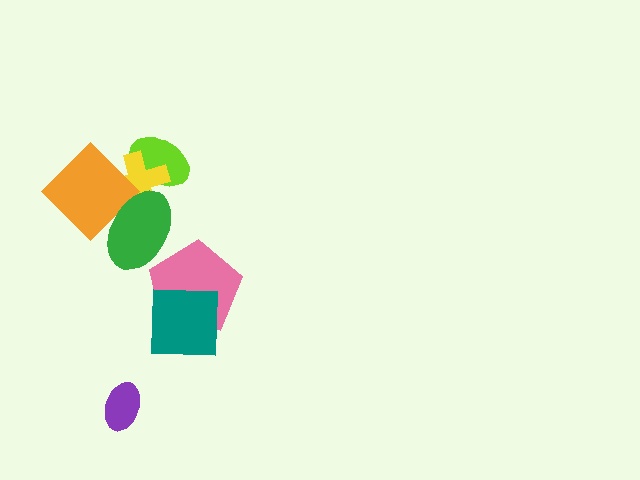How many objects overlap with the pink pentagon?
2 objects overlap with the pink pentagon.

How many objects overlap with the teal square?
1 object overlaps with the teal square.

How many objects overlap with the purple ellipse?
0 objects overlap with the purple ellipse.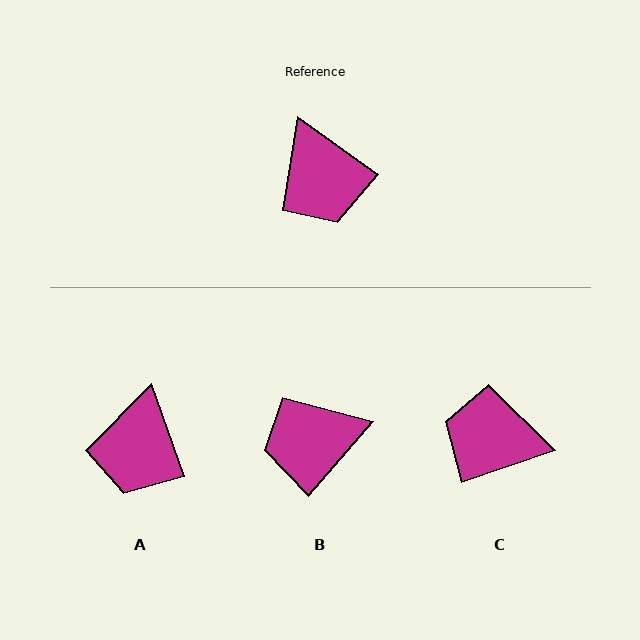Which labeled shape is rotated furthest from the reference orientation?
C, about 126 degrees away.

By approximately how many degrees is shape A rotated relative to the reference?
Approximately 35 degrees clockwise.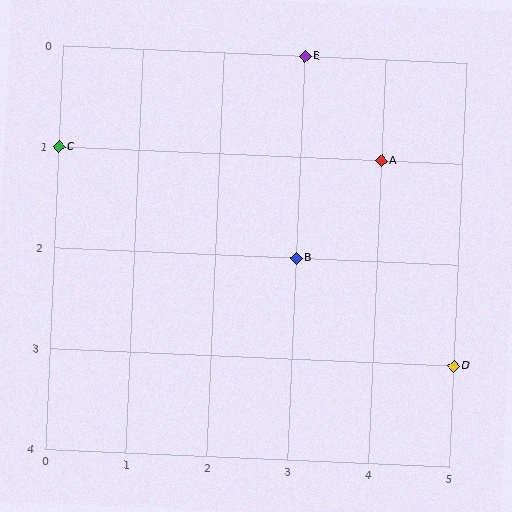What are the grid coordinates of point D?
Point D is at grid coordinates (5, 3).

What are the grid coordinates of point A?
Point A is at grid coordinates (4, 1).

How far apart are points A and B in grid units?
Points A and B are 1 column and 1 row apart (about 1.4 grid units diagonally).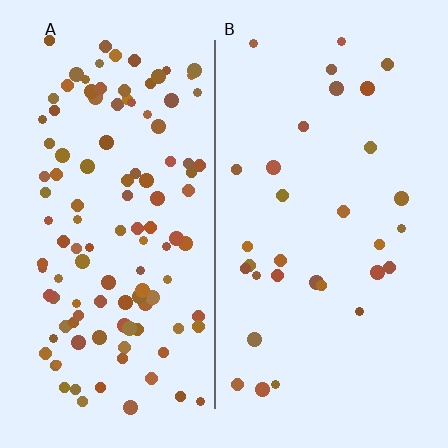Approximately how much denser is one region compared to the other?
Approximately 3.7× — region A over region B.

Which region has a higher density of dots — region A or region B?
A (the left).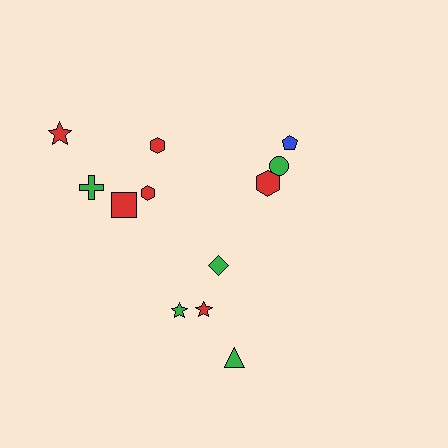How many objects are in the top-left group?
There are 5 objects.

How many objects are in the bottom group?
There are 4 objects.